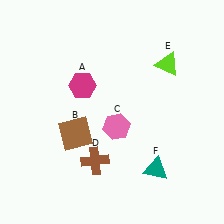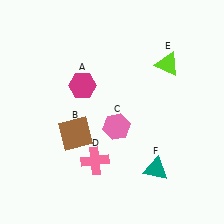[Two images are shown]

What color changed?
The cross (D) changed from brown in Image 1 to pink in Image 2.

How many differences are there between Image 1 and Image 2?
There is 1 difference between the two images.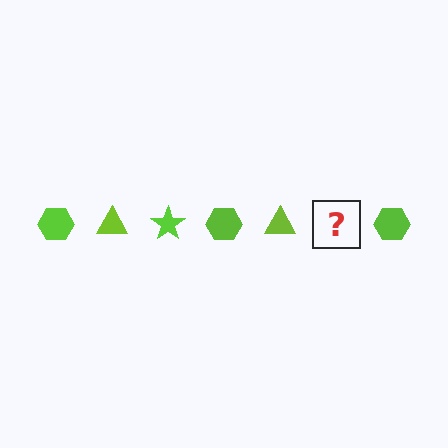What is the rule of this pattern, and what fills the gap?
The rule is that the pattern cycles through hexagon, triangle, star shapes in lime. The gap should be filled with a lime star.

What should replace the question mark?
The question mark should be replaced with a lime star.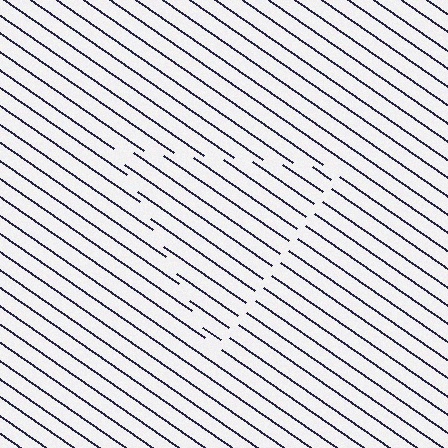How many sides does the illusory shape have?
3 sides — the line-ends trace a triangle.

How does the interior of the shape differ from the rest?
The interior of the shape contains the same grating, shifted by half a period — the contour is defined by the phase discontinuity where line-ends from the inner and outer gratings abut.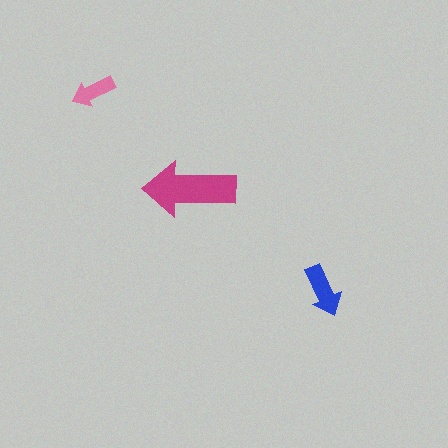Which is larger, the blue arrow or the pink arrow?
The blue one.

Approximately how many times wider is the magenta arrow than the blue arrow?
About 2 times wider.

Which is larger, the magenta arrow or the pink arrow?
The magenta one.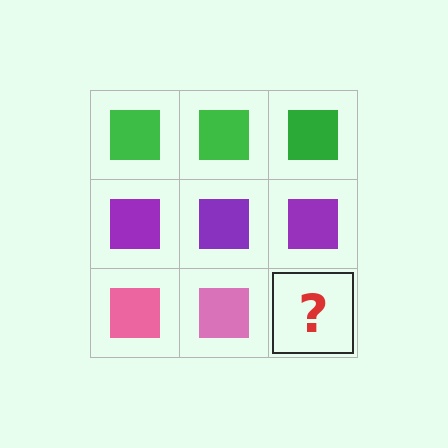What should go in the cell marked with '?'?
The missing cell should contain a pink square.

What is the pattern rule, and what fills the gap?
The rule is that each row has a consistent color. The gap should be filled with a pink square.